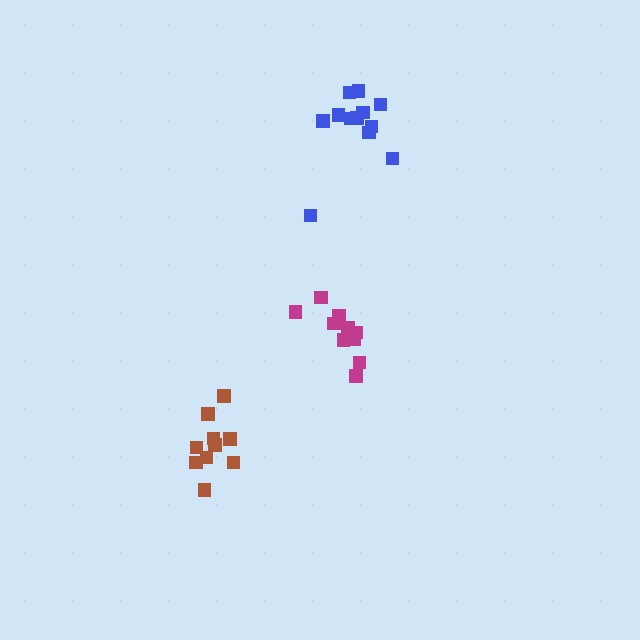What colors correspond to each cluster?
The clusters are colored: brown, magenta, blue.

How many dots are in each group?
Group 1: 10 dots, Group 2: 10 dots, Group 3: 12 dots (32 total).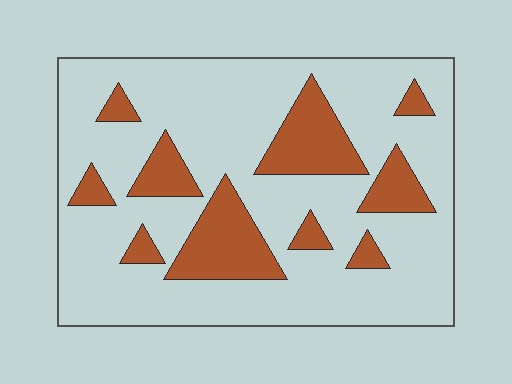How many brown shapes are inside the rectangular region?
10.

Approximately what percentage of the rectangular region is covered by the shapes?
Approximately 20%.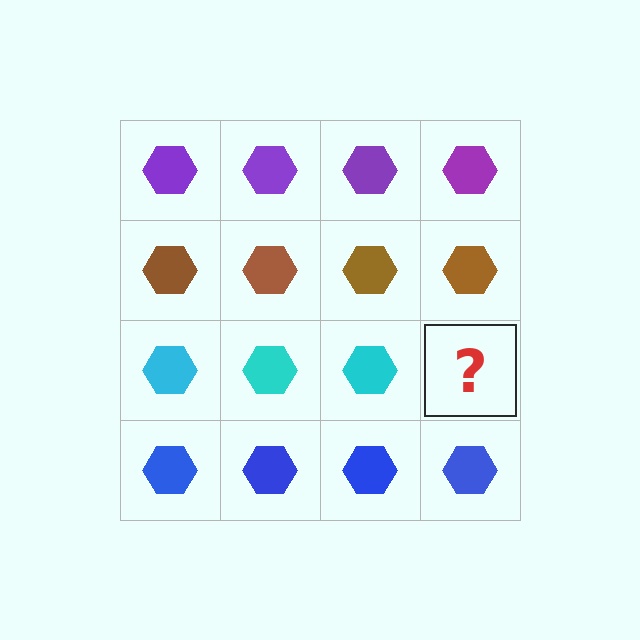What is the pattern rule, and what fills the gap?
The rule is that each row has a consistent color. The gap should be filled with a cyan hexagon.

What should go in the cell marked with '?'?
The missing cell should contain a cyan hexagon.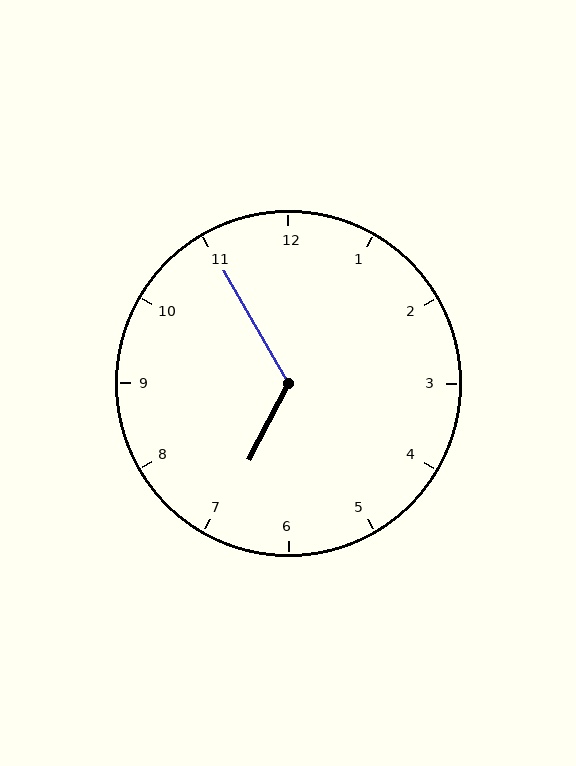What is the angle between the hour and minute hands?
Approximately 122 degrees.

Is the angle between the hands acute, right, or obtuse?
It is obtuse.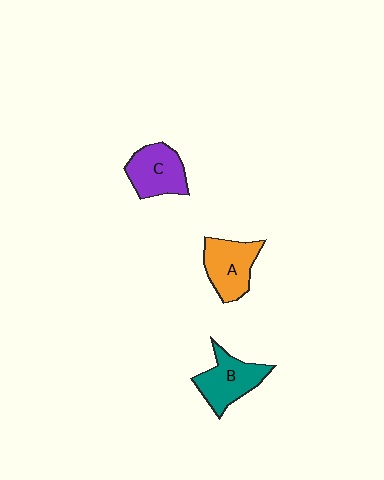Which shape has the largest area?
Shape A (orange).